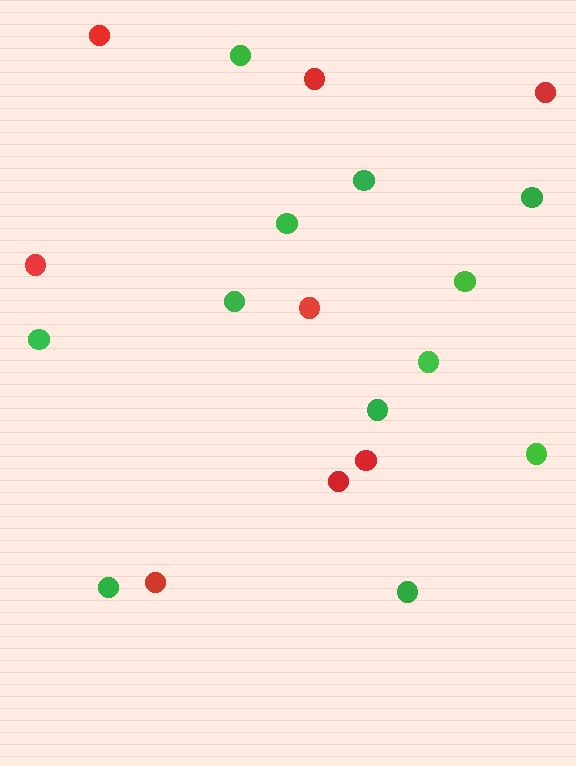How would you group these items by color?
There are 2 groups: one group of green circles (12) and one group of red circles (8).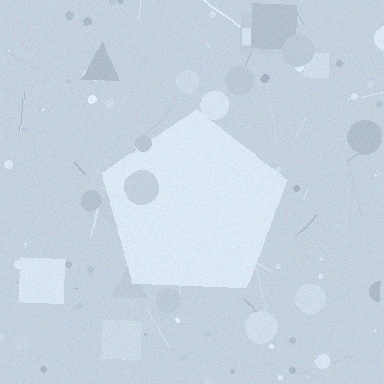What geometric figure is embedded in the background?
A pentagon is embedded in the background.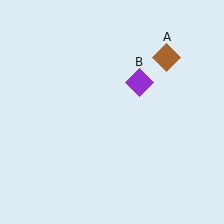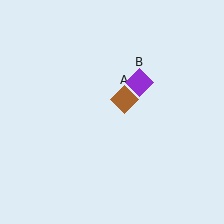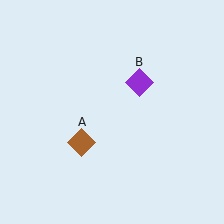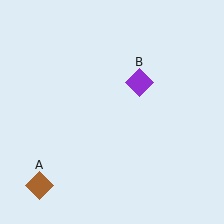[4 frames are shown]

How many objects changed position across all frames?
1 object changed position: brown diamond (object A).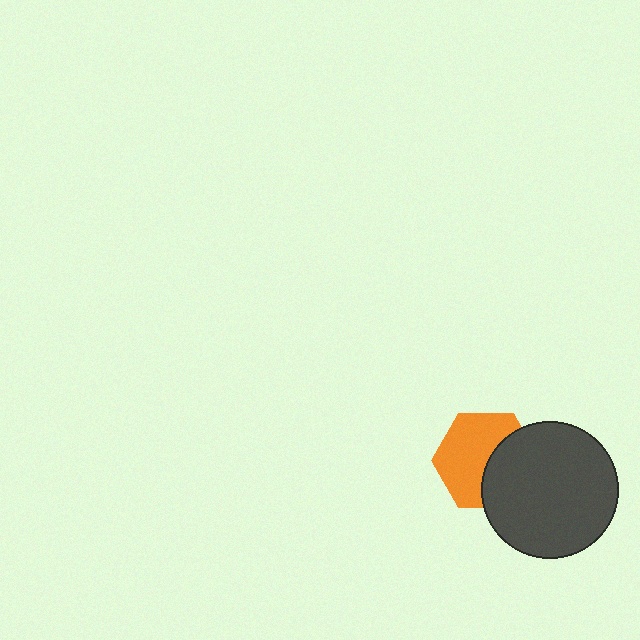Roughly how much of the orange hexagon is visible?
About half of it is visible (roughly 60%).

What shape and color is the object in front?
The object in front is a dark gray circle.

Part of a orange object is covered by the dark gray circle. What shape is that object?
It is a hexagon.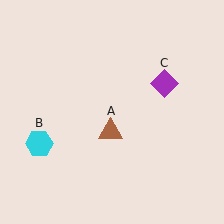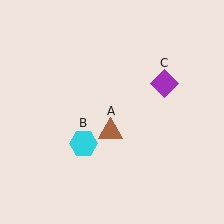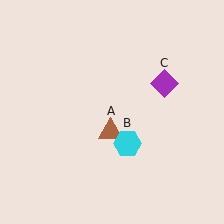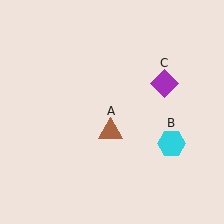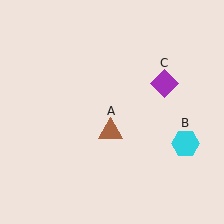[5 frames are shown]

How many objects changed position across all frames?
1 object changed position: cyan hexagon (object B).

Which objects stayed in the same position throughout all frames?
Brown triangle (object A) and purple diamond (object C) remained stationary.